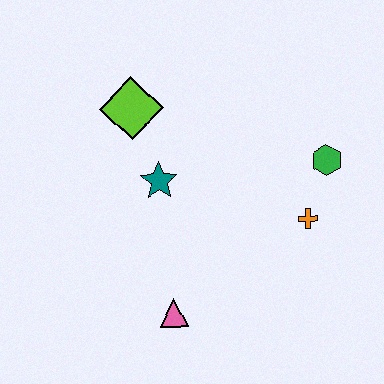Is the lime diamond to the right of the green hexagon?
No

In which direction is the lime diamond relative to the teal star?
The lime diamond is above the teal star.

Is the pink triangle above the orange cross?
No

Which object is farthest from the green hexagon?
The pink triangle is farthest from the green hexagon.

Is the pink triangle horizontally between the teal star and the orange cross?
Yes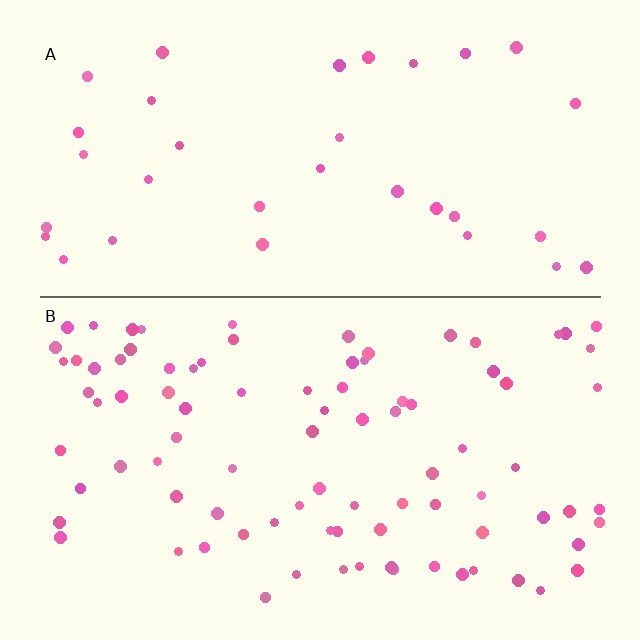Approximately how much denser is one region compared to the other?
Approximately 2.6× — region B over region A.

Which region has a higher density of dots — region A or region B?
B (the bottom).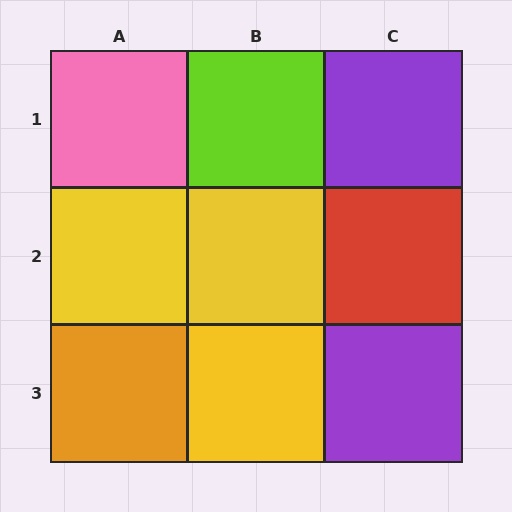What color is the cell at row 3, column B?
Yellow.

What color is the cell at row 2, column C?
Red.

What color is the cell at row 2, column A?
Yellow.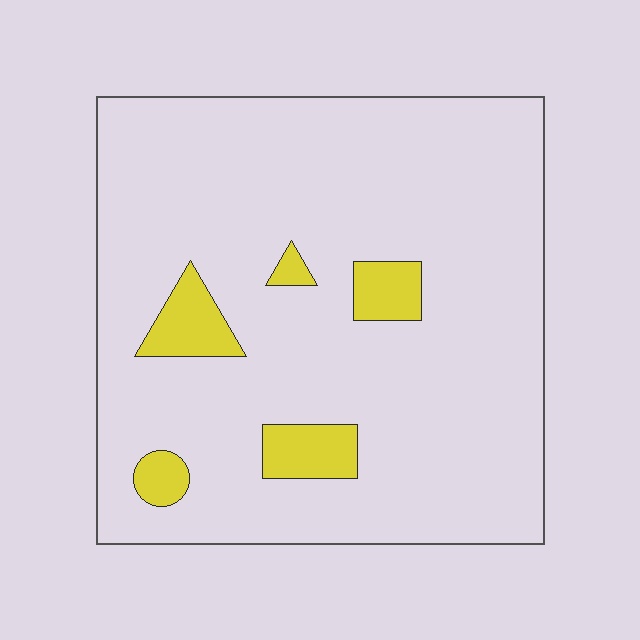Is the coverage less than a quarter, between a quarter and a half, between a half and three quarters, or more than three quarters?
Less than a quarter.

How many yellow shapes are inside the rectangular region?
5.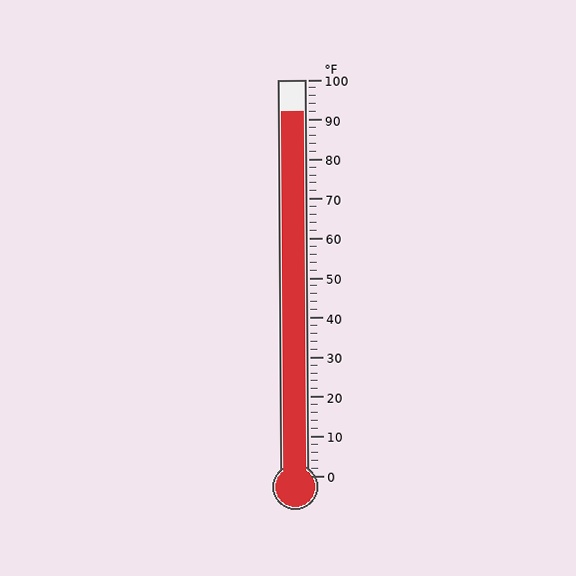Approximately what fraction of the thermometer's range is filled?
The thermometer is filled to approximately 90% of its range.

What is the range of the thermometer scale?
The thermometer scale ranges from 0°F to 100°F.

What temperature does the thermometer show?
The thermometer shows approximately 92°F.